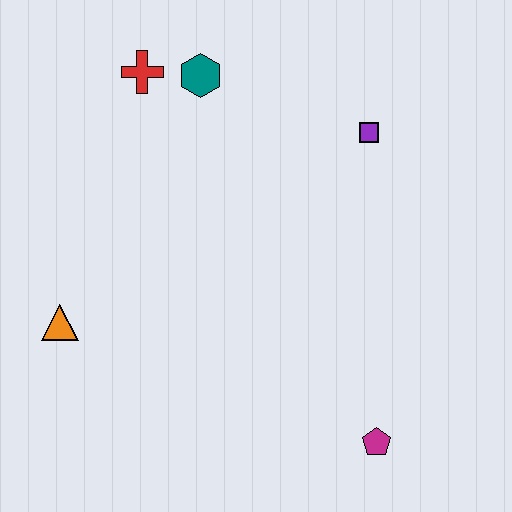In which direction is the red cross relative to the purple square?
The red cross is to the left of the purple square.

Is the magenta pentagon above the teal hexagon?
No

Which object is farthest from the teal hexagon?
The magenta pentagon is farthest from the teal hexagon.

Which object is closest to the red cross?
The teal hexagon is closest to the red cross.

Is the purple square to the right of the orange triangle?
Yes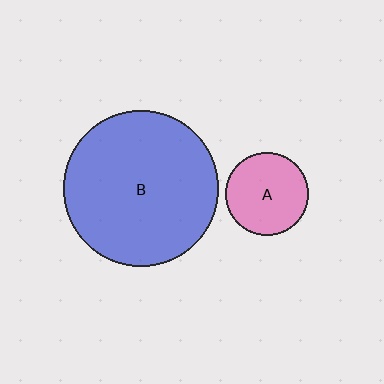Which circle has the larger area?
Circle B (blue).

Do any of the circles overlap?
No, none of the circles overlap.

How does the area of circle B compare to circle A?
Approximately 3.5 times.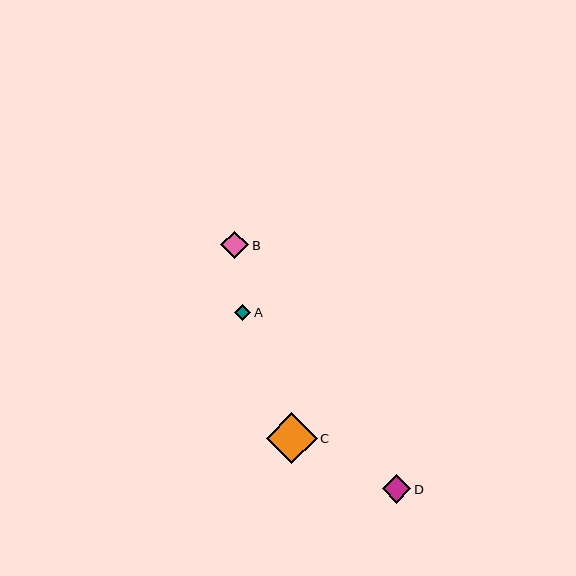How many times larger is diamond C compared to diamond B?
Diamond C is approximately 1.8 times the size of diamond B.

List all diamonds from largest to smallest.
From largest to smallest: C, D, B, A.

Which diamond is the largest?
Diamond C is the largest with a size of approximately 51 pixels.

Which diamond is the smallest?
Diamond A is the smallest with a size of approximately 16 pixels.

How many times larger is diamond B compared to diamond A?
Diamond B is approximately 1.7 times the size of diamond A.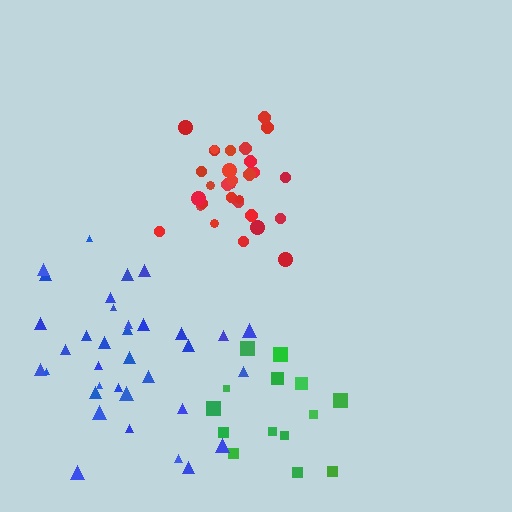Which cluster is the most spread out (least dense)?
Blue.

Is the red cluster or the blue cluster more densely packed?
Red.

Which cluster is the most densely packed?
Red.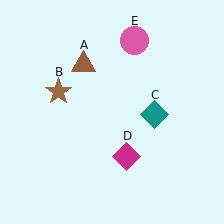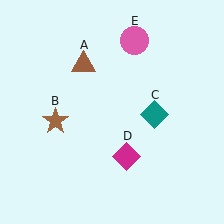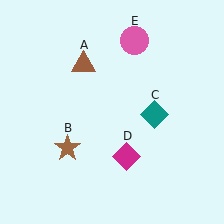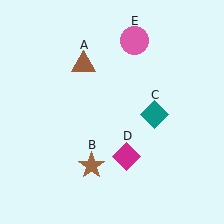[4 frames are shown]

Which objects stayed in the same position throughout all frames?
Brown triangle (object A) and teal diamond (object C) and magenta diamond (object D) and pink circle (object E) remained stationary.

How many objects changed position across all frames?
1 object changed position: brown star (object B).